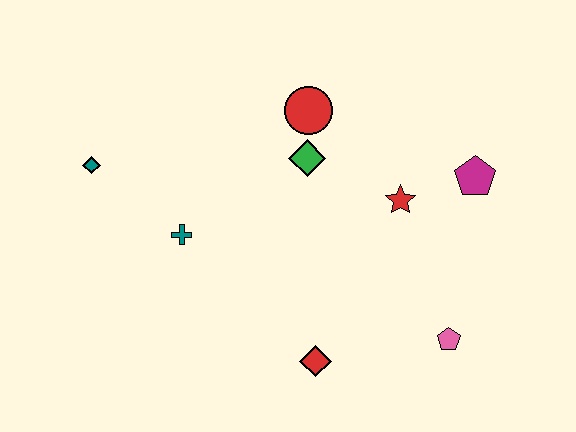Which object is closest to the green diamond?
The red circle is closest to the green diamond.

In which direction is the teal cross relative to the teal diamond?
The teal cross is to the right of the teal diamond.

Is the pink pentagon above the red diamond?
Yes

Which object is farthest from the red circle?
The pink pentagon is farthest from the red circle.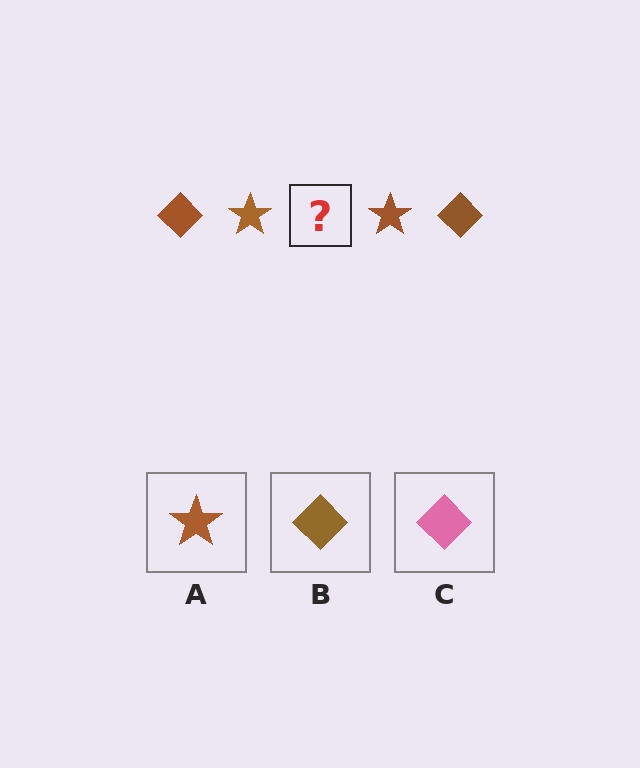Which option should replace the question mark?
Option B.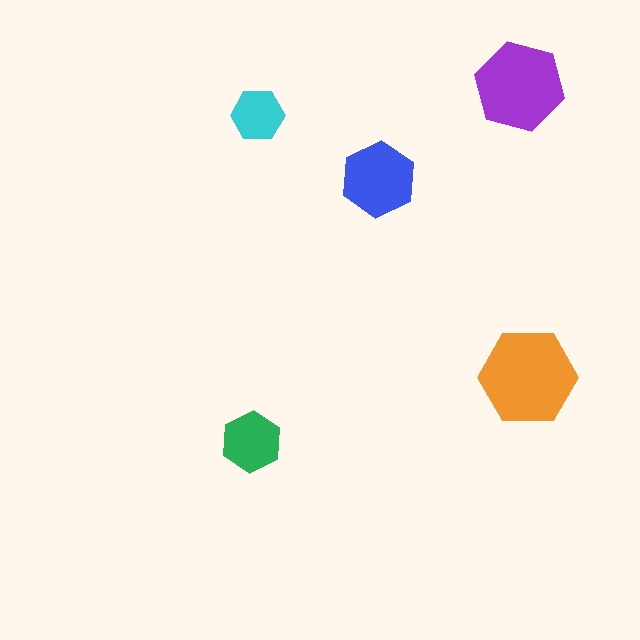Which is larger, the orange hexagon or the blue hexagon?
The orange one.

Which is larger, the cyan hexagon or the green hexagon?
The green one.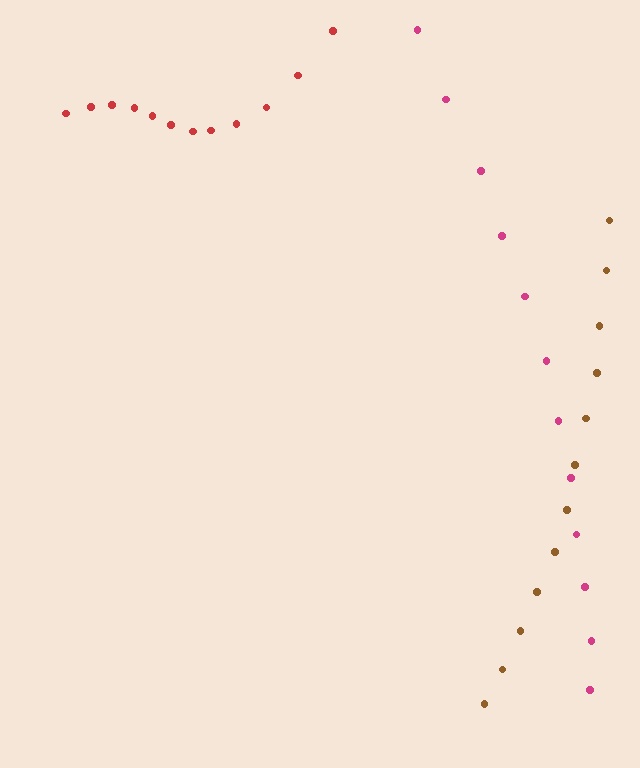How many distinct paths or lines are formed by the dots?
There are 3 distinct paths.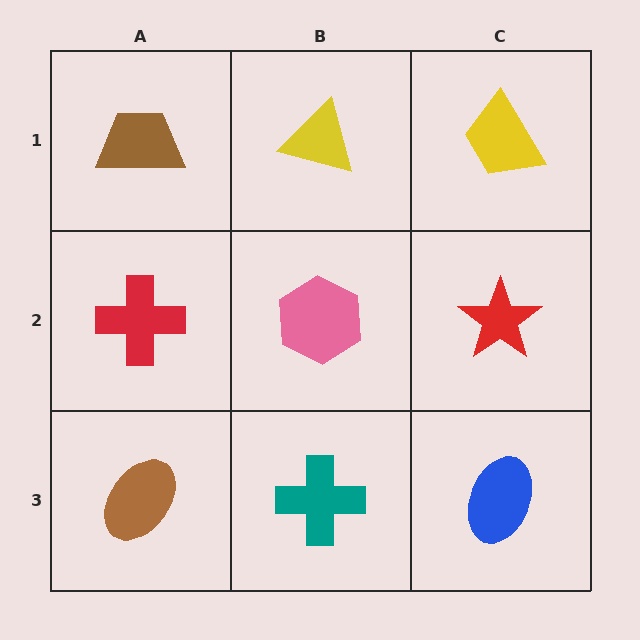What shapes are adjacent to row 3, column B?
A pink hexagon (row 2, column B), a brown ellipse (row 3, column A), a blue ellipse (row 3, column C).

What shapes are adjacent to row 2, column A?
A brown trapezoid (row 1, column A), a brown ellipse (row 3, column A), a pink hexagon (row 2, column B).